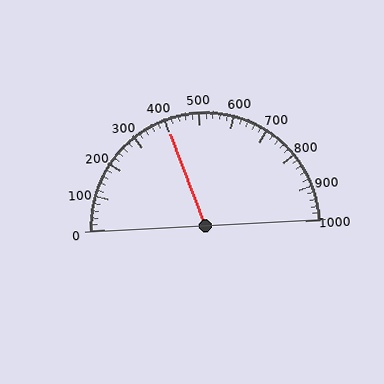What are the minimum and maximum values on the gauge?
The gauge ranges from 0 to 1000.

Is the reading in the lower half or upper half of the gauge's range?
The reading is in the lower half of the range (0 to 1000).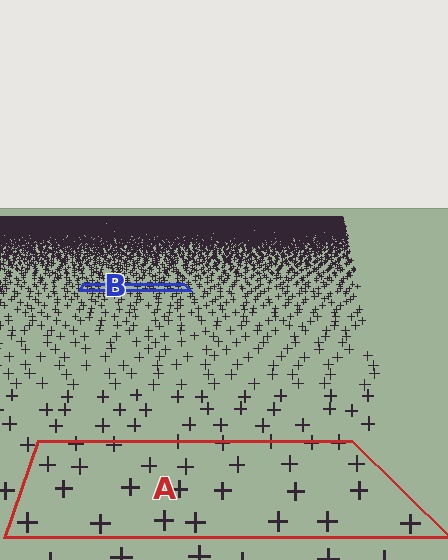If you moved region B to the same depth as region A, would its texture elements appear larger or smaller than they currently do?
They would appear larger. At a closer depth, the same texture elements are projected at a bigger on-screen size.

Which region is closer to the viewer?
Region A is closer. The texture elements there are larger and more spread out.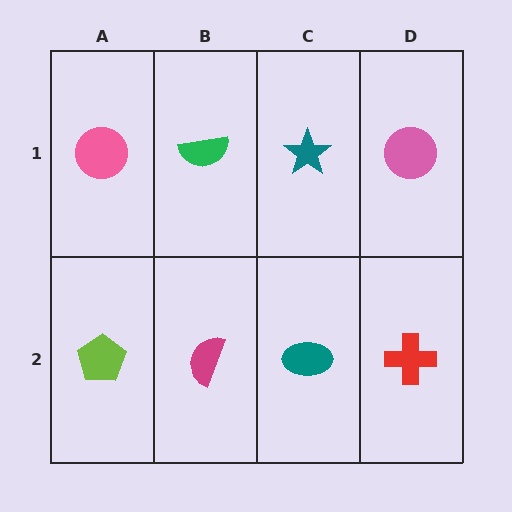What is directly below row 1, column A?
A lime pentagon.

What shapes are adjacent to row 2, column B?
A green semicircle (row 1, column B), a lime pentagon (row 2, column A), a teal ellipse (row 2, column C).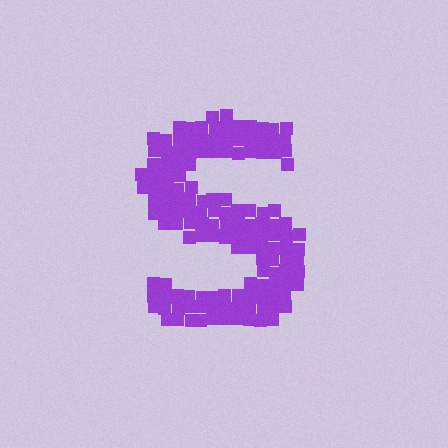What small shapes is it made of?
It is made of small squares.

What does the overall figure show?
The overall figure shows the letter S.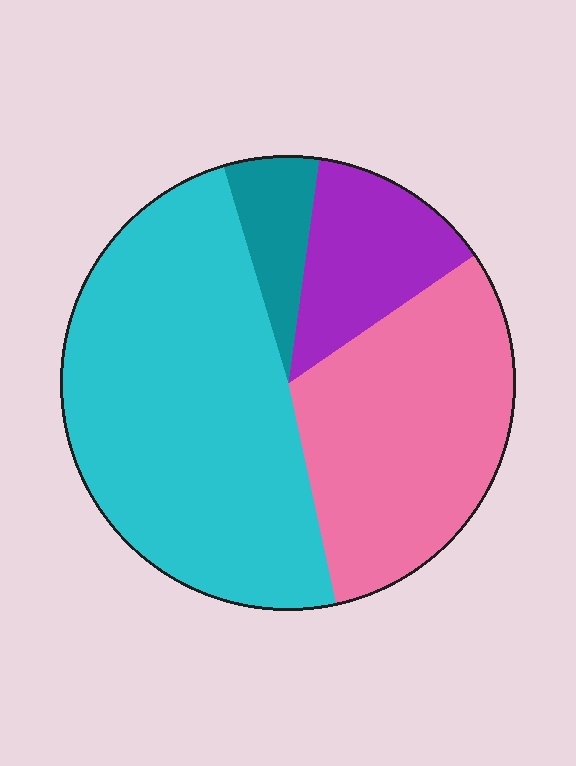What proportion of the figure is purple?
Purple takes up about one eighth (1/8) of the figure.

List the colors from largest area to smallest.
From largest to smallest: cyan, pink, purple, teal.